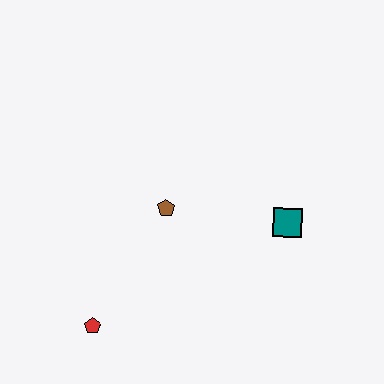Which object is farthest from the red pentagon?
The teal square is farthest from the red pentagon.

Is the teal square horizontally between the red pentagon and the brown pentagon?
No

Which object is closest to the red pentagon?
The brown pentagon is closest to the red pentagon.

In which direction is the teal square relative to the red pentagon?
The teal square is to the right of the red pentagon.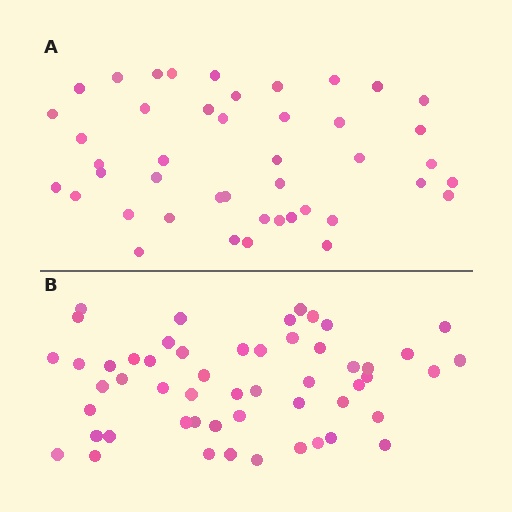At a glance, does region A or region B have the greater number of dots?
Region B (the bottom region) has more dots.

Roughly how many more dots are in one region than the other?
Region B has roughly 8 or so more dots than region A.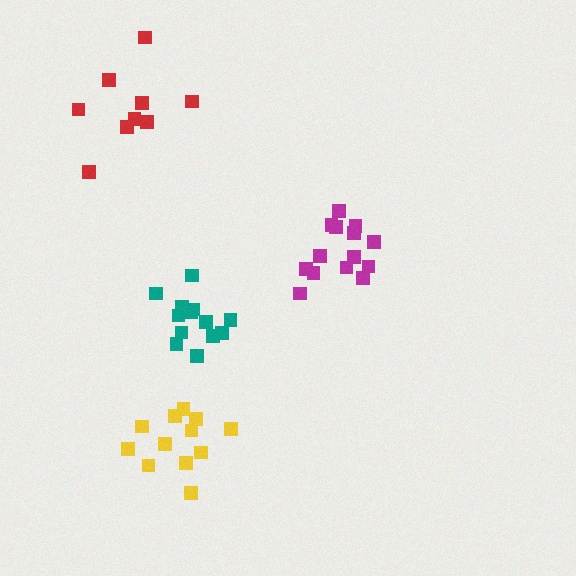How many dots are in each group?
Group 1: 14 dots, Group 2: 9 dots, Group 3: 12 dots, Group 4: 13 dots (48 total).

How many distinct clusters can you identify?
There are 4 distinct clusters.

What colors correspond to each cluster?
The clusters are colored: magenta, red, yellow, teal.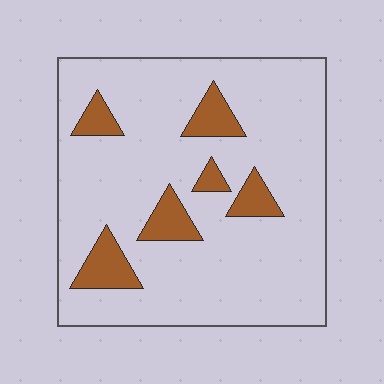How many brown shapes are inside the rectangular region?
6.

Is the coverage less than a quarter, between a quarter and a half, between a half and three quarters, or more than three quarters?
Less than a quarter.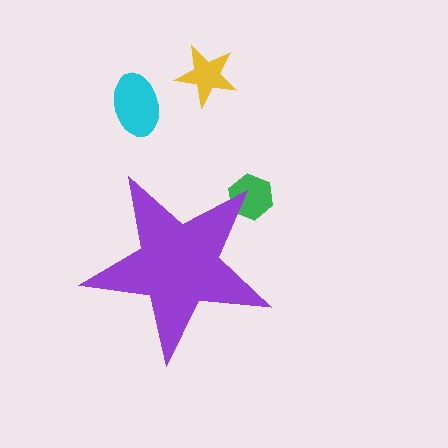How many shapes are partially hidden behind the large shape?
1 shape is partially hidden.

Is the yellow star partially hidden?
No, the yellow star is fully visible.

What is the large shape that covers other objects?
A purple star.